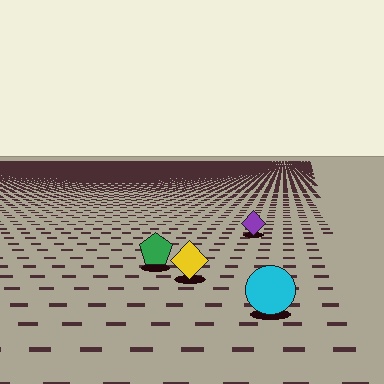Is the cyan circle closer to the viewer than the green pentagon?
Yes. The cyan circle is closer — you can tell from the texture gradient: the ground texture is coarser near it.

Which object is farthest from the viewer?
The purple diamond is farthest from the viewer. It appears smaller and the ground texture around it is denser.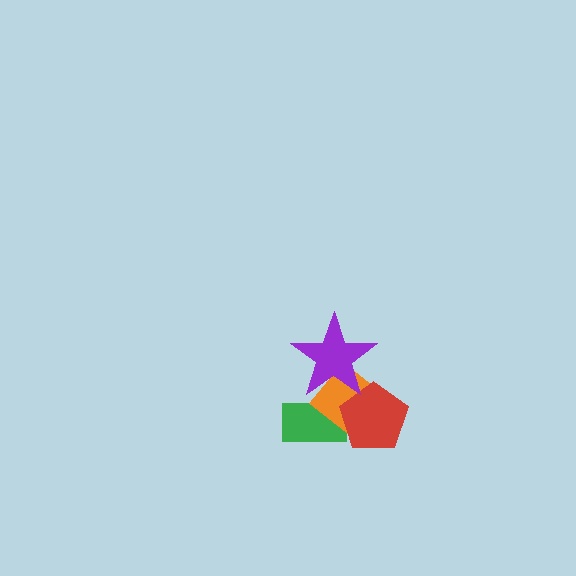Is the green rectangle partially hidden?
Yes, it is partially covered by another shape.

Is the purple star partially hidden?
No, no other shape covers it.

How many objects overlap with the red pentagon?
3 objects overlap with the red pentagon.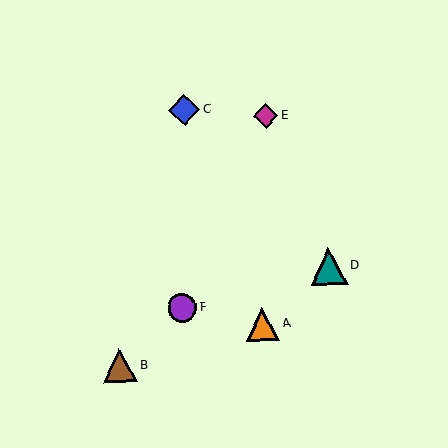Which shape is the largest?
The teal triangle (labeled D) is the largest.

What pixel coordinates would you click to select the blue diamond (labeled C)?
Click at (184, 110) to select the blue diamond C.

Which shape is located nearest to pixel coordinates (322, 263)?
The teal triangle (labeled D) at (329, 267) is nearest to that location.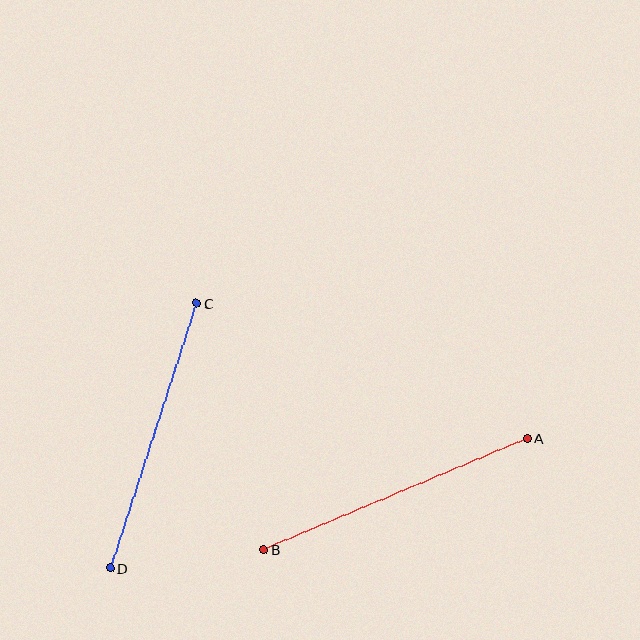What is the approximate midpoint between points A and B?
The midpoint is at approximately (395, 494) pixels.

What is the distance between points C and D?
The distance is approximately 279 pixels.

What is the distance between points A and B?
The distance is approximately 286 pixels.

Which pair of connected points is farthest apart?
Points A and B are farthest apart.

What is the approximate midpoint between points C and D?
The midpoint is at approximately (153, 436) pixels.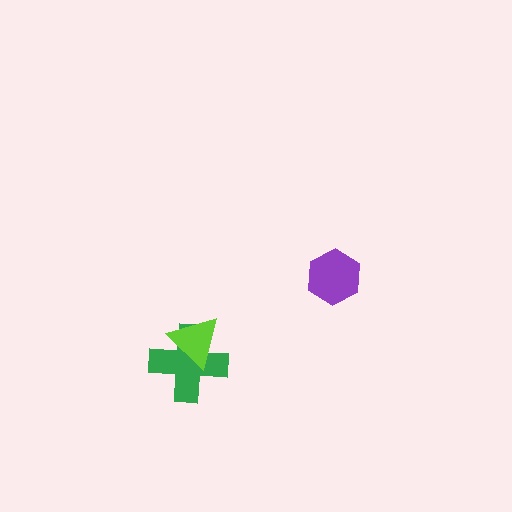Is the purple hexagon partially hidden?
No, no other shape covers it.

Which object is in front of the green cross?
The lime triangle is in front of the green cross.